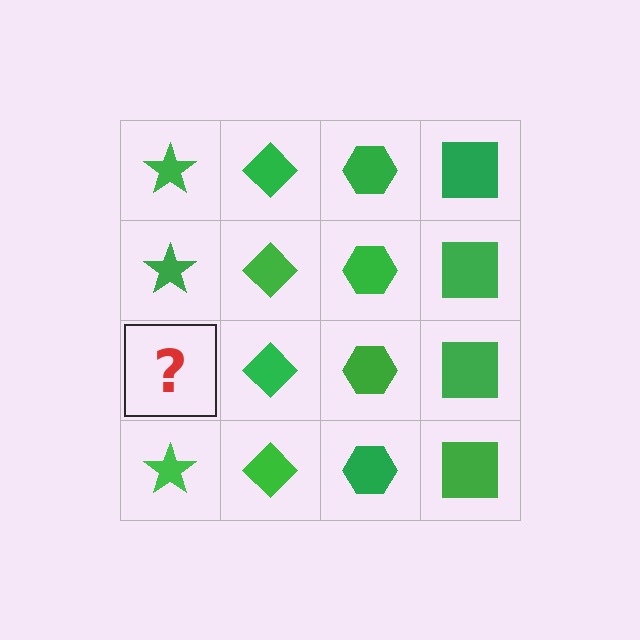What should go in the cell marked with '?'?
The missing cell should contain a green star.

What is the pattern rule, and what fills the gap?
The rule is that each column has a consistent shape. The gap should be filled with a green star.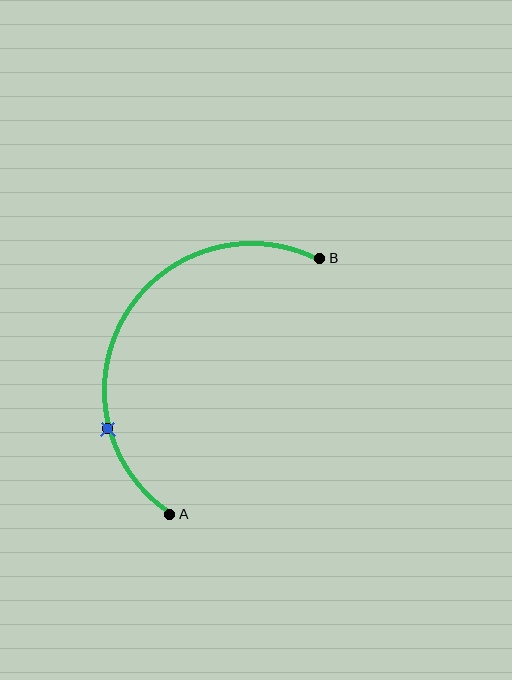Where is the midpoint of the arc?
The arc midpoint is the point on the curve farthest from the straight line joining A and B. It sits to the left of that line.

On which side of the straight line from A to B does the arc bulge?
The arc bulges to the left of the straight line connecting A and B.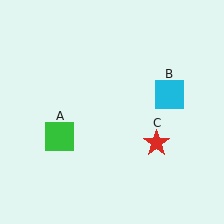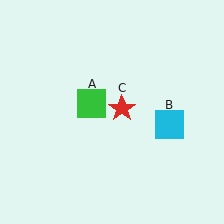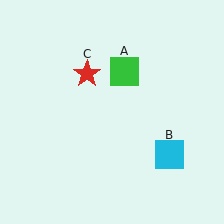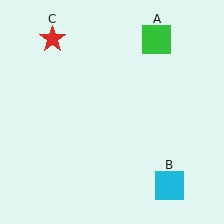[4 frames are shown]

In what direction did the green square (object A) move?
The green square (object A) moved up and to the right.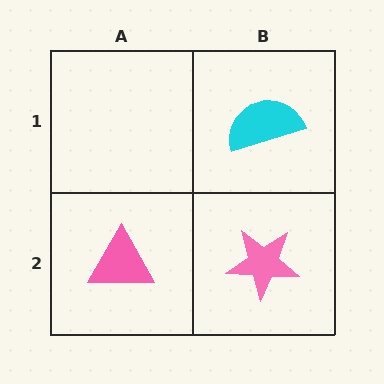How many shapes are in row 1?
1 shape.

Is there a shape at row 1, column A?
No, that cell is empty.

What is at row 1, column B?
A cyan semicircle.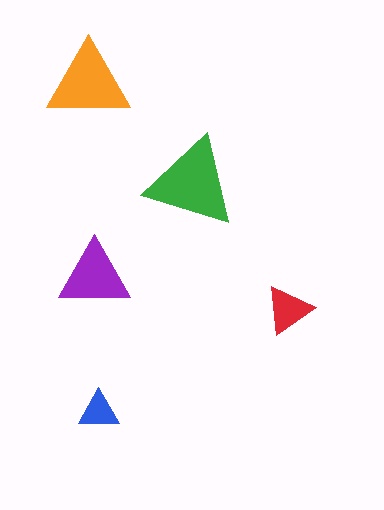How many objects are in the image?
There are 5 objects in the image.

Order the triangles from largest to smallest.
the green one, the orange one, the purple one, the red one, the blue one.